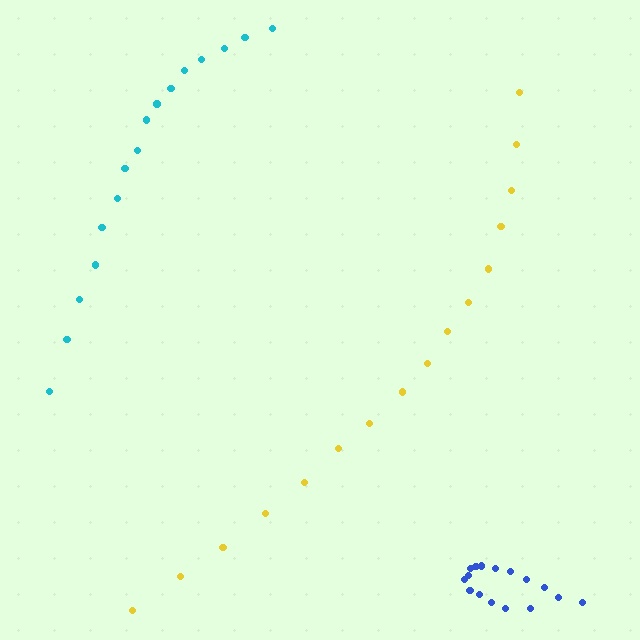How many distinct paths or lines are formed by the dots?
There are 3 distinct paths.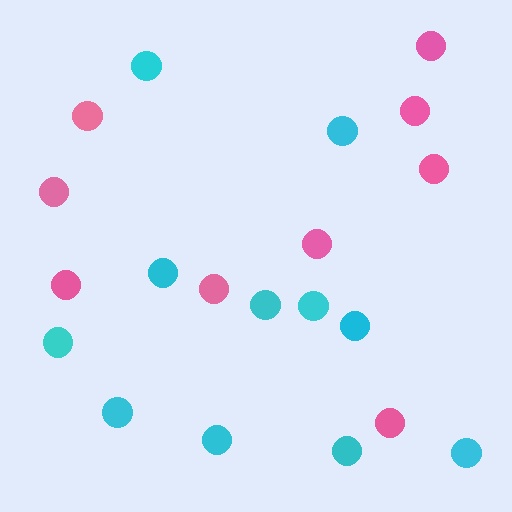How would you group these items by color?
There are 2 groups: one group of pink circles (9) and one group of cyan circles (11).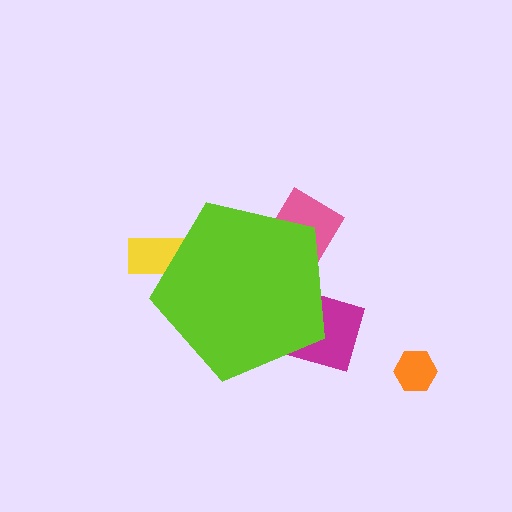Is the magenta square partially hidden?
Yes, the magenta square is partially hidden behind the lime pentagon.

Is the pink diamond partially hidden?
Yes, the pink diamond is partially hidden behind the lime pentagon.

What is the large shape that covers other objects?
A lime pentagon.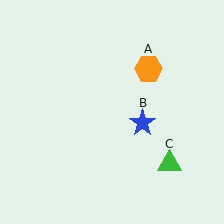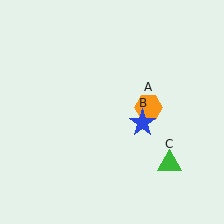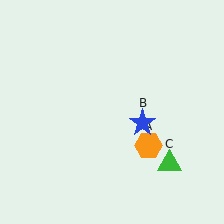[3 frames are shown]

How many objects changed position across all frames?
1 object changed position: orange hexagon (object A).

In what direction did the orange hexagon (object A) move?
The orange hexagon (object A) moved down.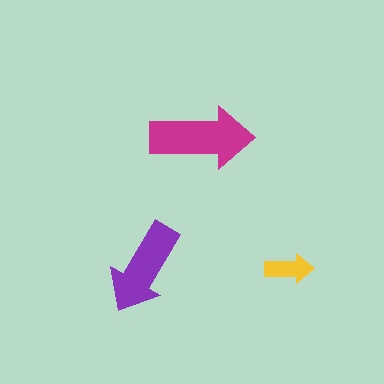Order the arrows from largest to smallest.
the magenta one, the purple one, the yellow one.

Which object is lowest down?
The yellow arrow is bottommost.